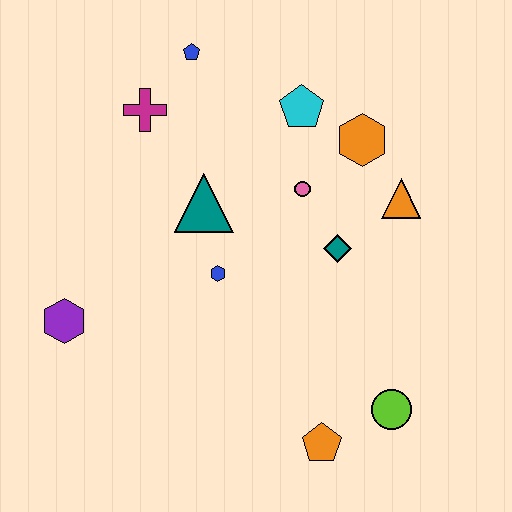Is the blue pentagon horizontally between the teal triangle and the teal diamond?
No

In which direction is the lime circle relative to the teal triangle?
The lime circle is below the teal triangle.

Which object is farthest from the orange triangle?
The purple hexagon is farthest from the orange triangle.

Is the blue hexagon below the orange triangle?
Yes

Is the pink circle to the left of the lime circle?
Yes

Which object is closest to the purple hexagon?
The blue hexagon is closest to the purple hexagon.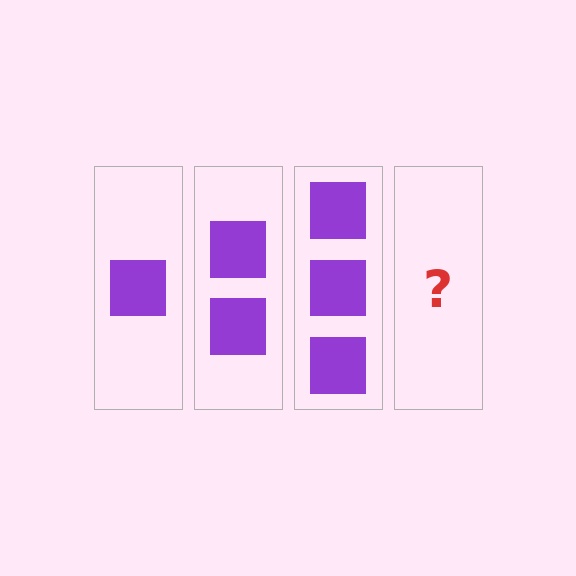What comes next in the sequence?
The next element should be 4 squares.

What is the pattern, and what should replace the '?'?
The pattern is that each step adds one more square. The '?' should be 4 squares.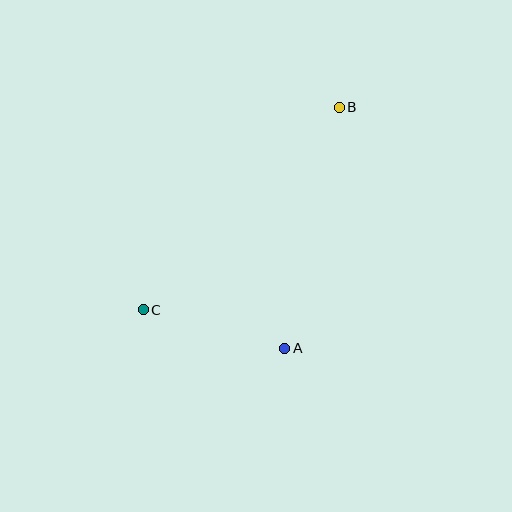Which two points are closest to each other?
Points A and C are closest to each other.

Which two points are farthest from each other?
Points B and C are farthest from each other.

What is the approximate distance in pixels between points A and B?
The distance between A and B is approximately 247 pixels.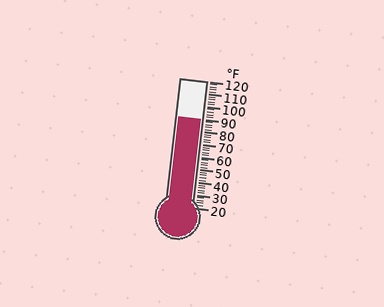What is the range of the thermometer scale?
The thermometer scale ranges from 20°F to 120°F.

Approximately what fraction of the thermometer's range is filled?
The thermometer is filled to approximately 70% of its range.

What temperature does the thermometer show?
The thermometer shows approximately 90°F.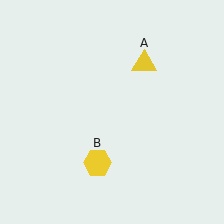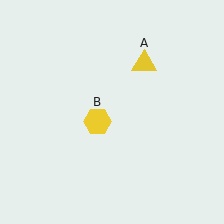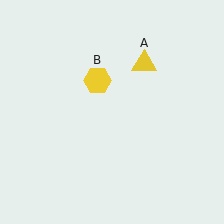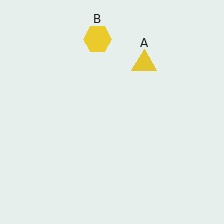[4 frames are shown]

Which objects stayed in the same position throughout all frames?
Yellow triangle (object A) remained stationary.